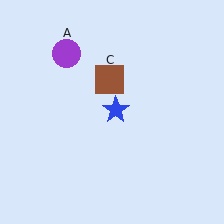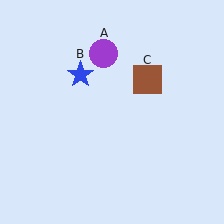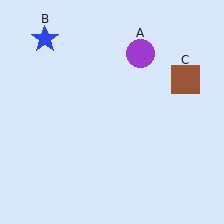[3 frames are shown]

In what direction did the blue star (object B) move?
The blue star (object B) moved up and to the left.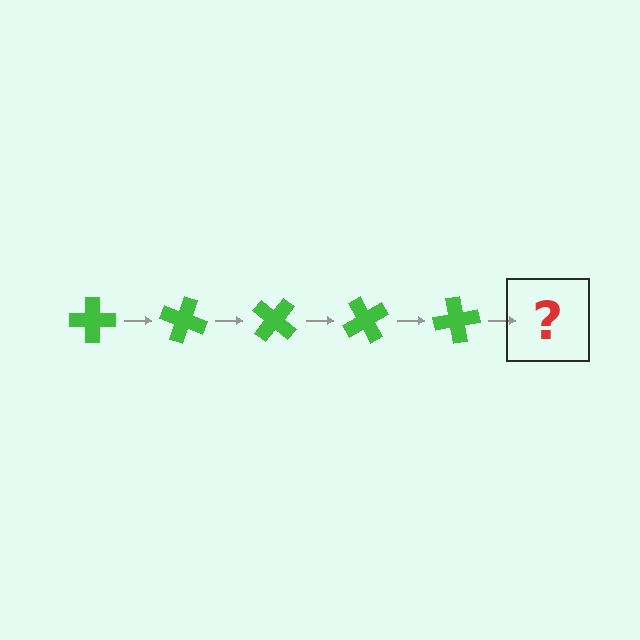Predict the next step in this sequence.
The next step is a green cross rotated 100 degrees.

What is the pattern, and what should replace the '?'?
The pattern is that the cross rotates 20 degrees each step. The '?' should be a green cross rotated 100 degrees.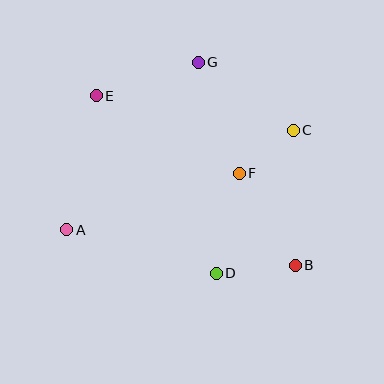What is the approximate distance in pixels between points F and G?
The distance between F and G is approximately 119 pixels.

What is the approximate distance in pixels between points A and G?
The distance between A and G is approximately 213 pixels.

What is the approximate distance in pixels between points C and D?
The distance between C and D is approximately 162 pixels.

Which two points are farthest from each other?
Points B and E are farthest from each other.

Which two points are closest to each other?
Points C and F are closest to each other.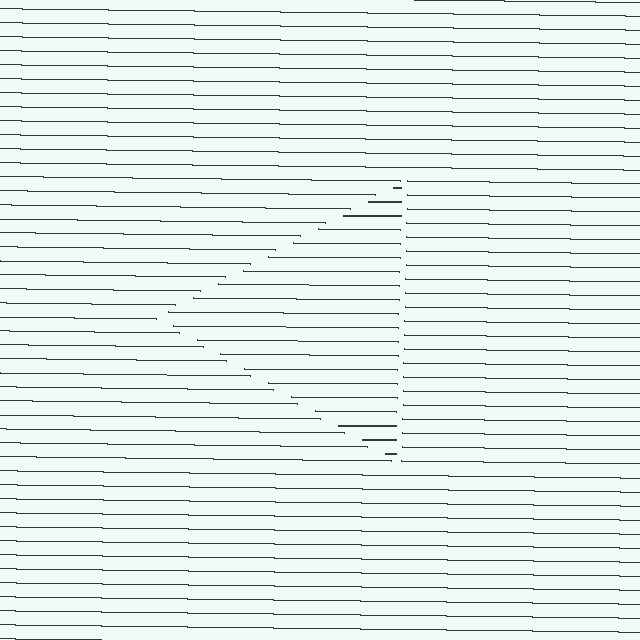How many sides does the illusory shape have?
3 sides — the line-ends trace a triangle.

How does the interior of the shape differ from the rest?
The interior of the shape contains the same grating, shifted by half a period — the contour is defined by the phase discontinuity where line-ends from the inner and outer gratings abut.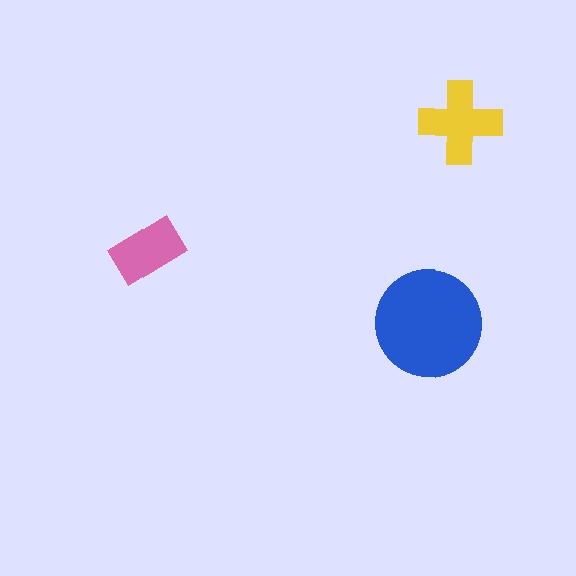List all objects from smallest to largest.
The pink rectangle, the yellow cross, the blue circle.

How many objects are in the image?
There are 3 objects in the image.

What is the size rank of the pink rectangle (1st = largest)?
3rd.